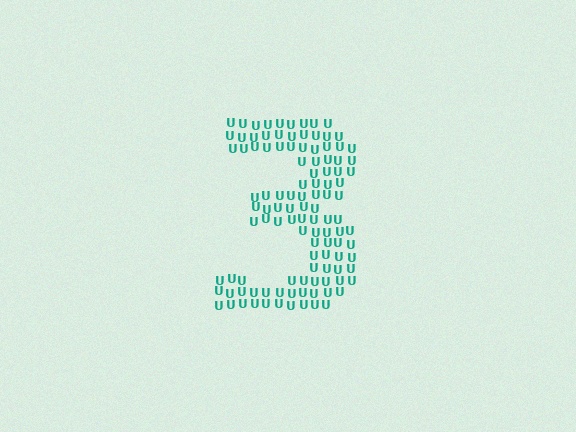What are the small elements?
The small elements are letter U's.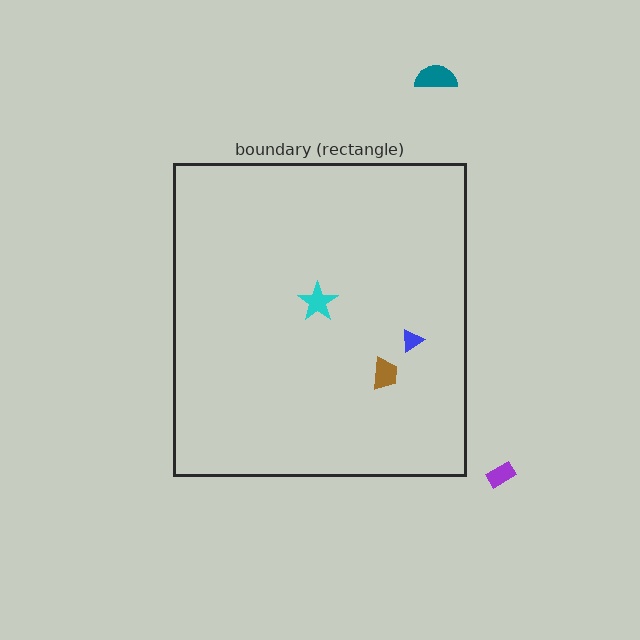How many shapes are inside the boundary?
3 inside, 2 outside.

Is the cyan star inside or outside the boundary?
Inside.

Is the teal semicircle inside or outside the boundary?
Outside.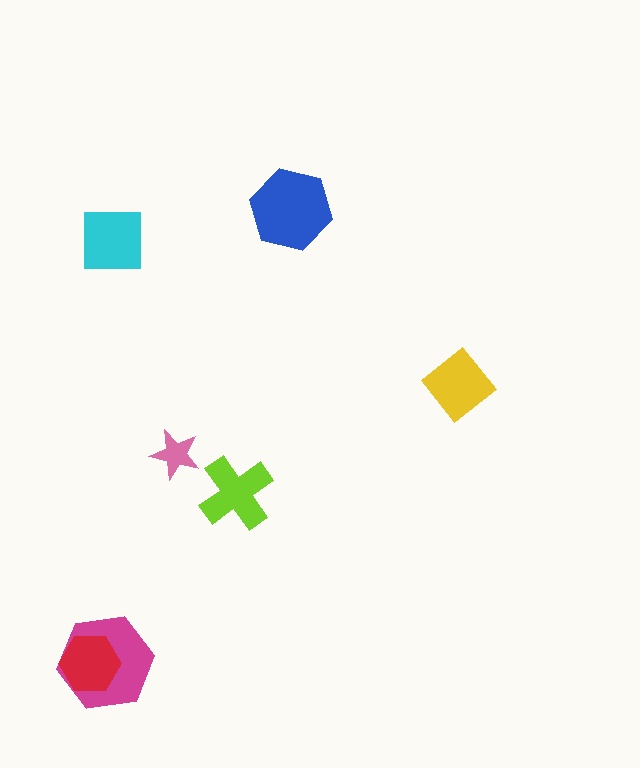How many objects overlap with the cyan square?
0 objects overlap with the cyan square.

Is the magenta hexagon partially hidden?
Yes, it is partially covered by another shape.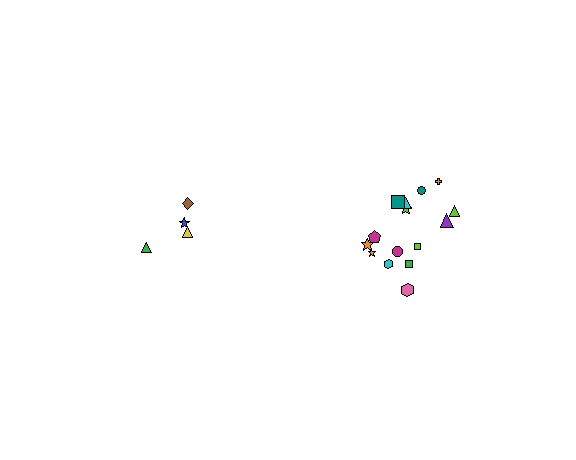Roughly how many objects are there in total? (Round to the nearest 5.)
Roughly 20 objects in total.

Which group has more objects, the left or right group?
The right group.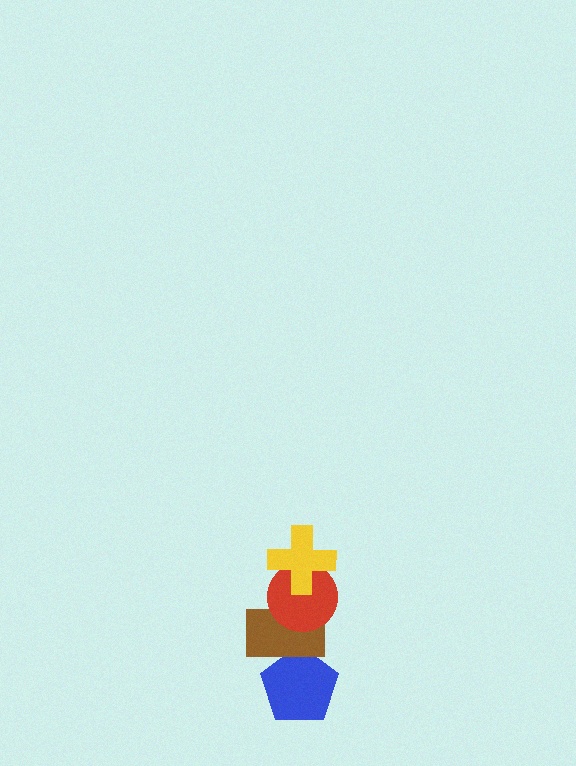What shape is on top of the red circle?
The yellow cross is on top of the red circle.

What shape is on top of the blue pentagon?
The brown rectangle is on top of the blue pentagon.